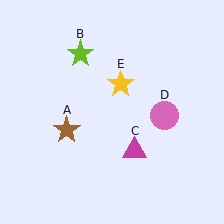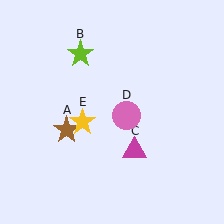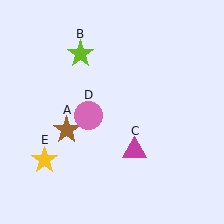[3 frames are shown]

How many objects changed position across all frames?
2 objects changed position: pink circle (object D), yellow star (object E).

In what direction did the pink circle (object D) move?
The pink circle (object D) moved left.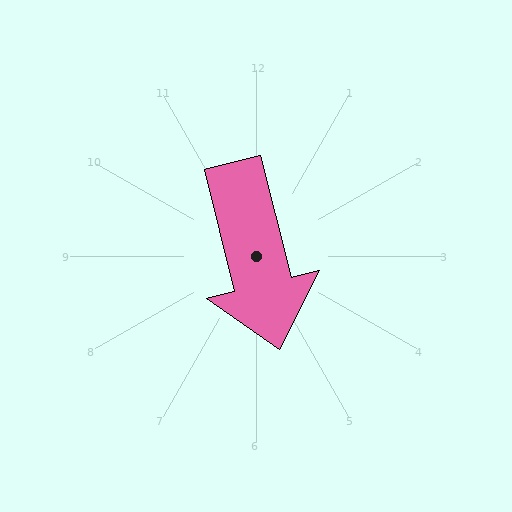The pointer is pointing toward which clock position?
Roughly 6 o'clock.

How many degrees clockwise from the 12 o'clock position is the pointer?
Approximately 166 degrees.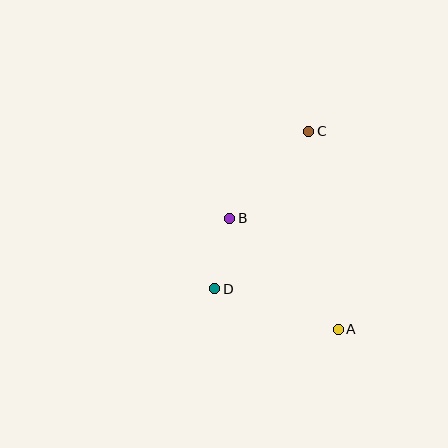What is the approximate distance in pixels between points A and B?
The distance between A and B is approximately 155 pixels.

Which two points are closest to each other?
Points B and D are closest to each other.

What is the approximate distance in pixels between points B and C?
The distance between B and C is approximately 117 pixels.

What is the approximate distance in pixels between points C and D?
The distance between C and D is approximately 183 pixels.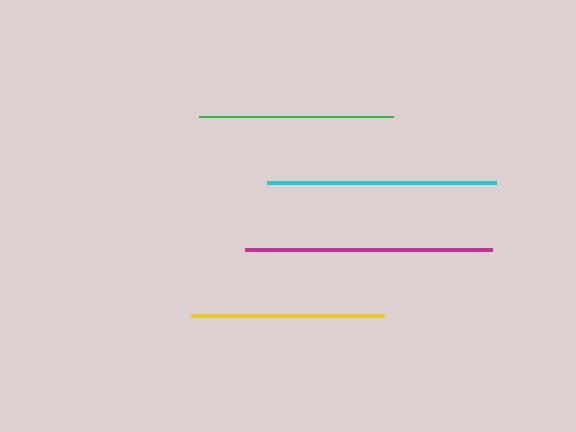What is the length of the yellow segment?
The yellow segment is approximately 193 pixels long.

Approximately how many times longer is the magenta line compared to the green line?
The magenta line is approximately 1.3 times the length of the green line.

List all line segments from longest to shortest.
From longest to shortest: magenta, cyan, green, yellow.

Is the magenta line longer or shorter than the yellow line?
The magenta line is longer than the yellow line.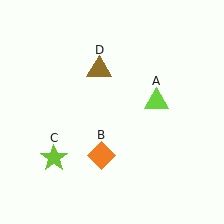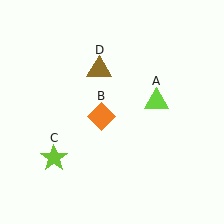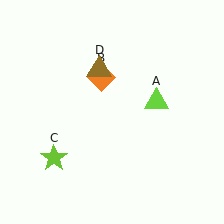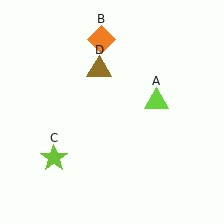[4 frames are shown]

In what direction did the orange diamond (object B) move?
The orange diamond (object B) moved up.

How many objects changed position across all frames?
1 object changed position: orange diamond (object B).